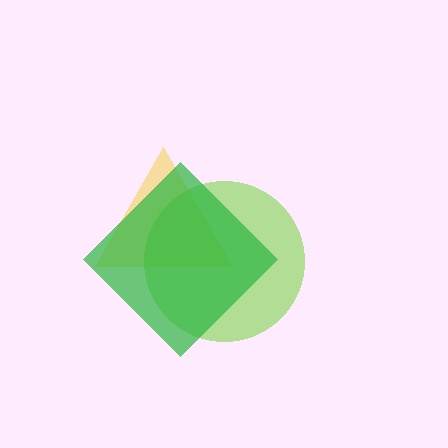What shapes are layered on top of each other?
The layered shapes are: a yellow triangle, a lime circle, a green diamond.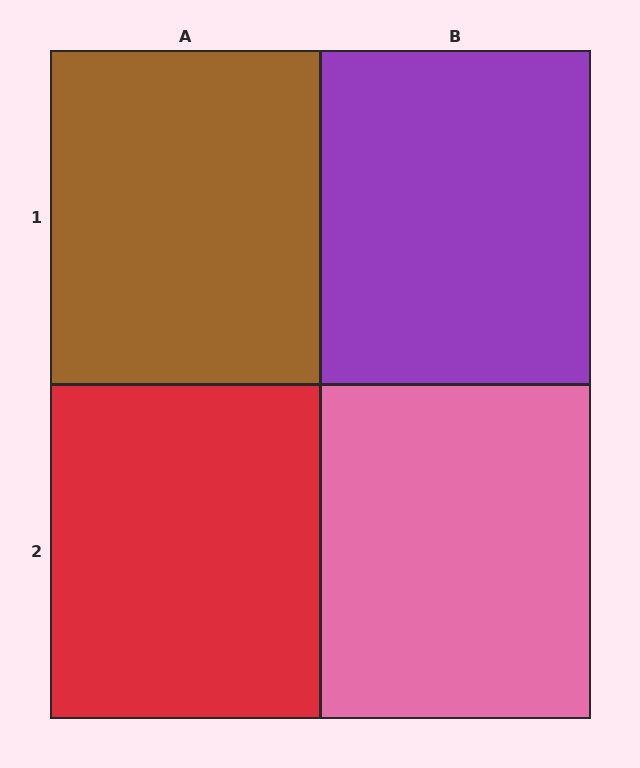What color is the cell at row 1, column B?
Purple.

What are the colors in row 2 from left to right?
Red, pink.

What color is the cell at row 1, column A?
Brown.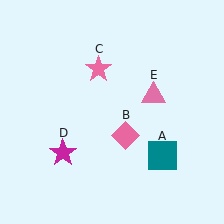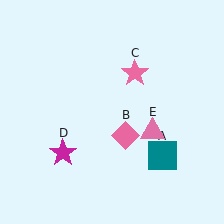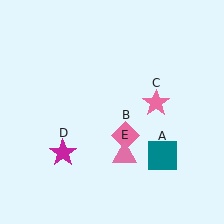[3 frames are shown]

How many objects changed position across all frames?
2 objects changed position: pink star (object C), pink triangle (object E).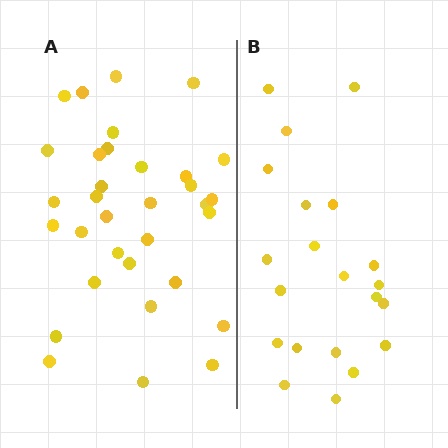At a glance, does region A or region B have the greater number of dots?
Region A (the left region) has more dots.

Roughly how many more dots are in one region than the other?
Region A has roughly 12 or so more dots than region B.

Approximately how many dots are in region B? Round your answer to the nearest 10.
About 20 dots. (The exact count is 21, which rounds to 20.)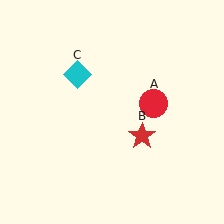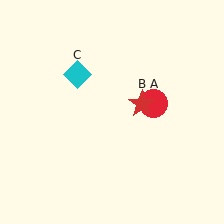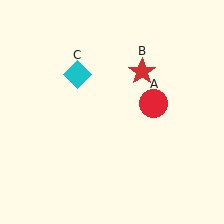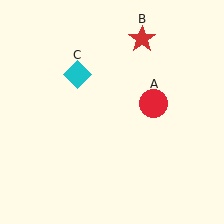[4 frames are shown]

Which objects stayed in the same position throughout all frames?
Red circle (object A) and cyan diamond (object C) remained stationary.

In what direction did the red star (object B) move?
The red star (object B) moved up.